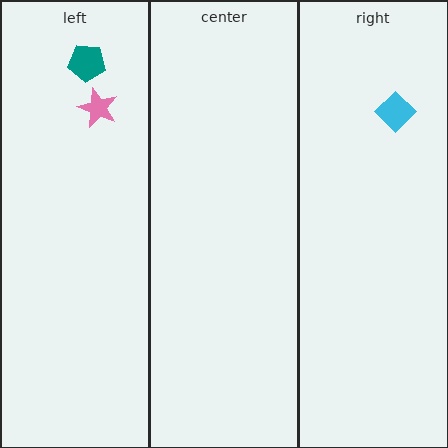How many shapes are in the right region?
1.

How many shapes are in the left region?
2.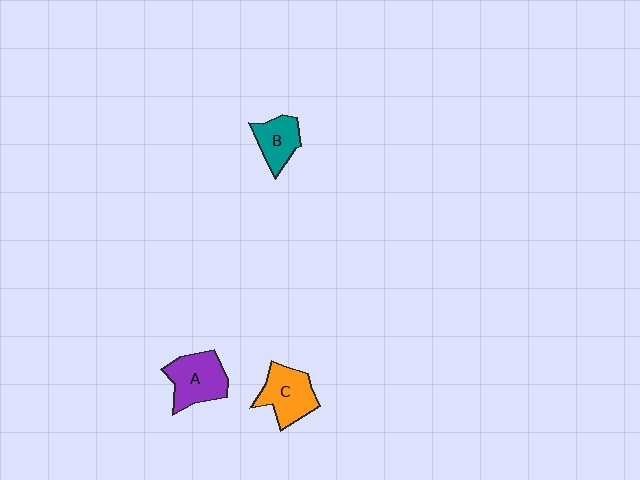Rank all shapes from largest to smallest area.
From largest to smallest: A (purple), C (orange), B (teal).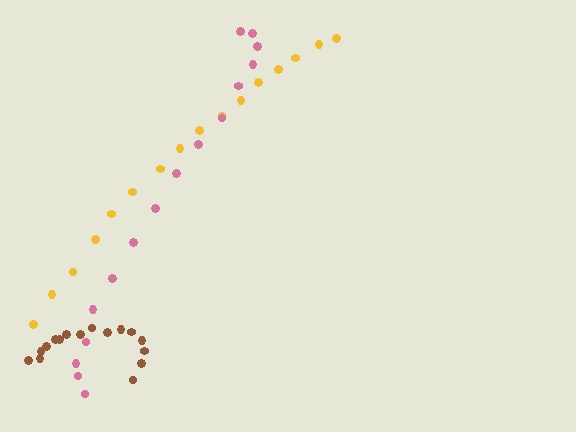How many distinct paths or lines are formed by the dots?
There are 3 distinct paths.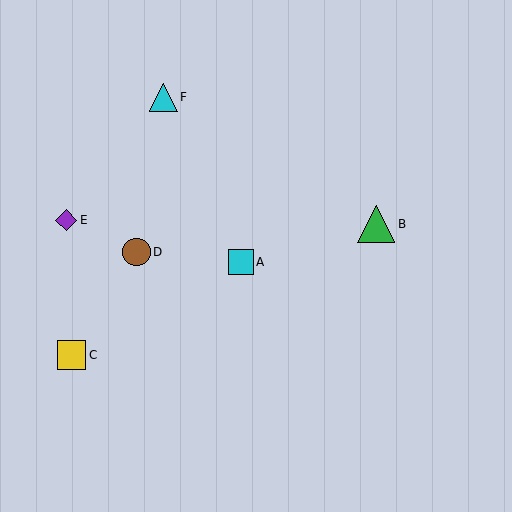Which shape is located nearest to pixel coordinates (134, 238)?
The brown circle (labeled D) at (136, 252) is nearest to that location.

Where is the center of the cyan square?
The center of the cyan square is at (241, 262).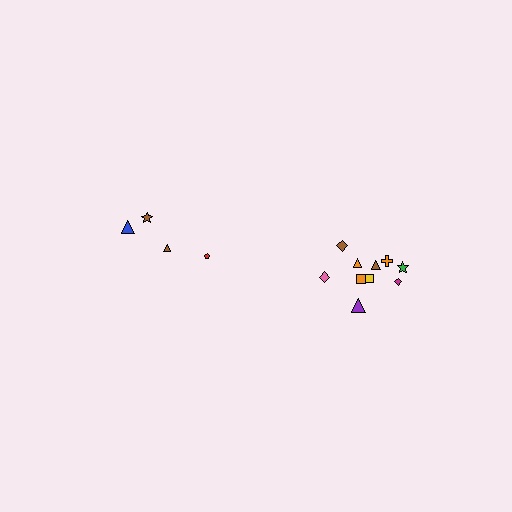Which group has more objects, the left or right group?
The right group.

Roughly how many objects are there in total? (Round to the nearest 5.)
Roughly 15 objects in total.